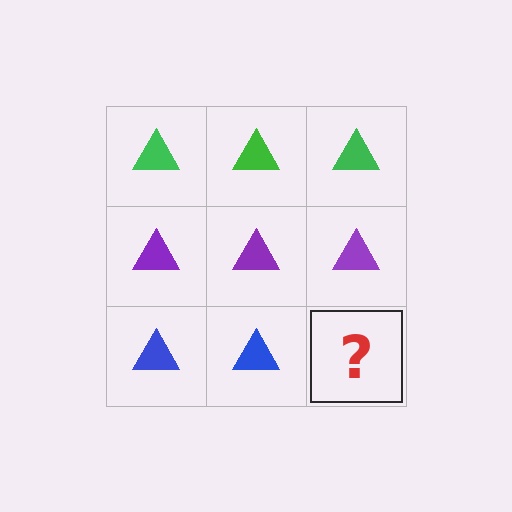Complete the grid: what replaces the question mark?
The question mark should be replaced with a blue triangle.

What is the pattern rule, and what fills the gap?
The rule is that each row has a consistent color. The gap should be filled with a blue triangle.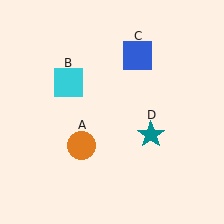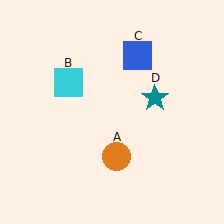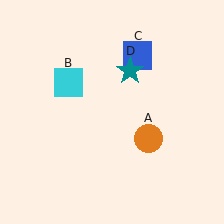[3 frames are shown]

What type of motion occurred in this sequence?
The orange circle (object A), teal star (object D) rotated counterclockwise around the center of the scene.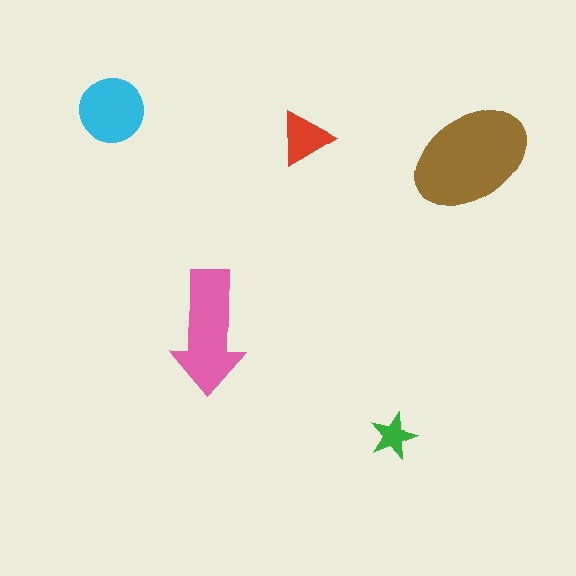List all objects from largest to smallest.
The brown ellipse, the pink arrow, the cyan circle, the red triangle, the green star.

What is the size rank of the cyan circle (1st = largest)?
3rd.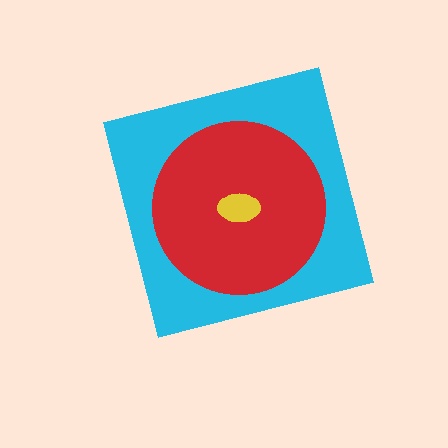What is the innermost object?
The yellow ellipse.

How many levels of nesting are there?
3.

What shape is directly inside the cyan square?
The red circle.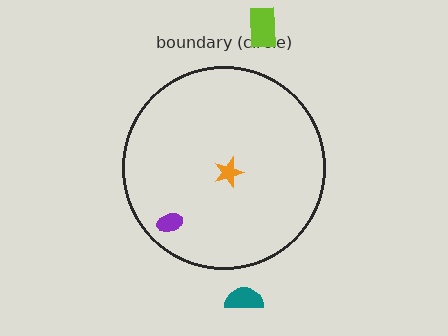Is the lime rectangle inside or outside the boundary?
Outside.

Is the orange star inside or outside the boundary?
Inside.